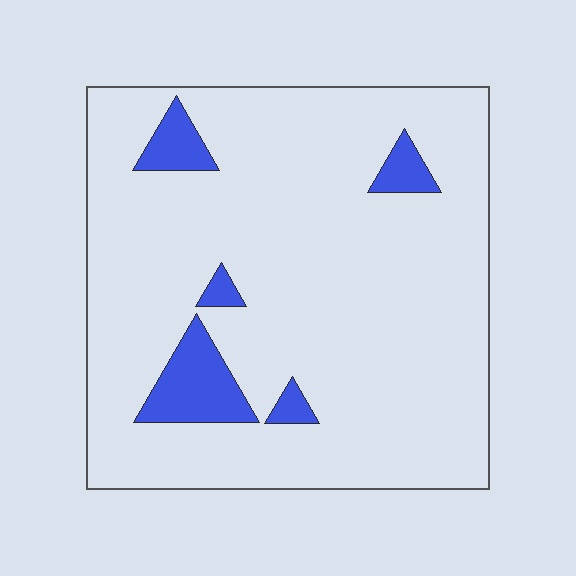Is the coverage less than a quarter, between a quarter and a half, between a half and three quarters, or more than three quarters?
Less than a quarter.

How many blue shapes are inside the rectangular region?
5.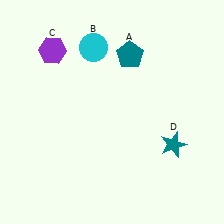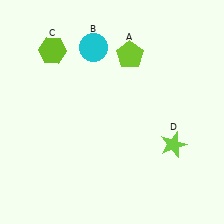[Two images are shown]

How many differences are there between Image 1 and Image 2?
There are 3 differences between the two images.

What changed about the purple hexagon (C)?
In Image 1, C is purple. In Image 2, it changed to lime.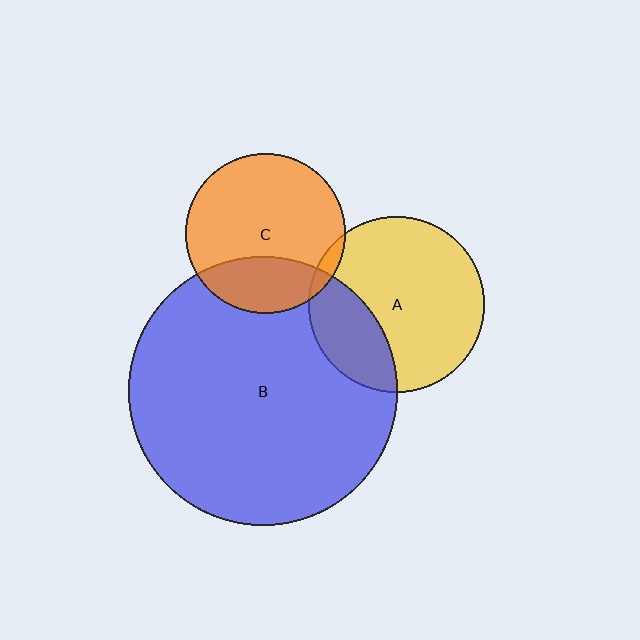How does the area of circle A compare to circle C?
Approximately 1.2 times.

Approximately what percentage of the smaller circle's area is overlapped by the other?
Approximately 25%.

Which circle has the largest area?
Circle B (blue).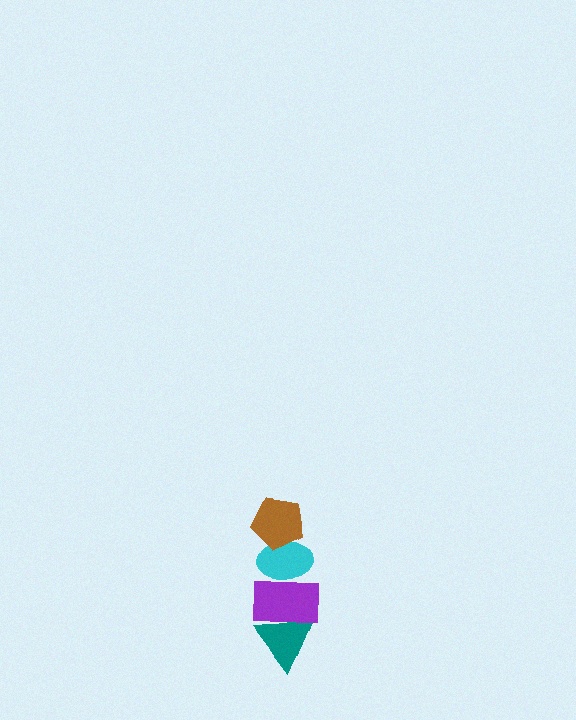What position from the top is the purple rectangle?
The purple rectangle is 3rd from the top.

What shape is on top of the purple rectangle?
The cyan ellipse is on top of the purple rectangle.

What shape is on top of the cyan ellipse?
The brown pentagon is on top of the cyan ellipse.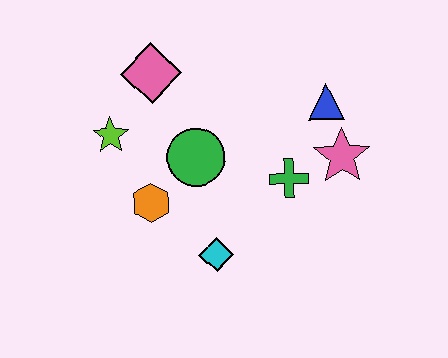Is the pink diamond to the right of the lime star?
Yes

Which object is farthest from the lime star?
The pink star is farthest from the lime star.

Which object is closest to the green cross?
The pink star is closest to the green cross.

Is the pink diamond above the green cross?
Yes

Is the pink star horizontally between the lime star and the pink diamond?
No